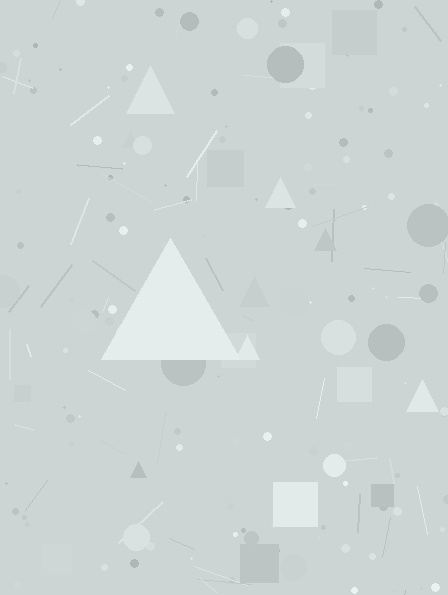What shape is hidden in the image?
A triangle is hidden in the image.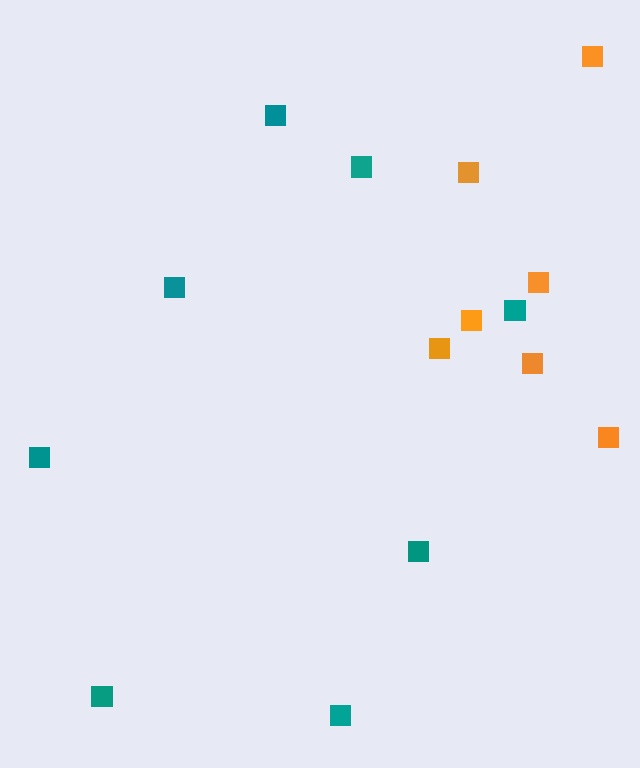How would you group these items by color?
There are 2 groups: one group of orange squares (7) and one group of teal squares (8).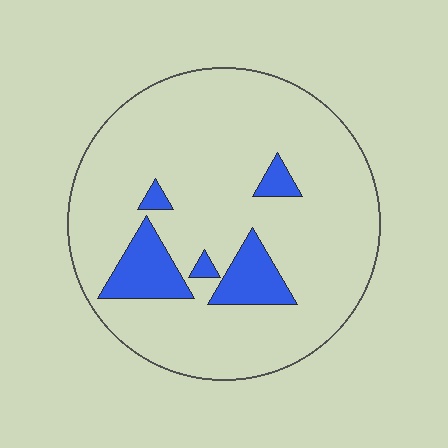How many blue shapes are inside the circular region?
5.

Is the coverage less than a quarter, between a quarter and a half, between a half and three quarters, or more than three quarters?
Less than a quarter.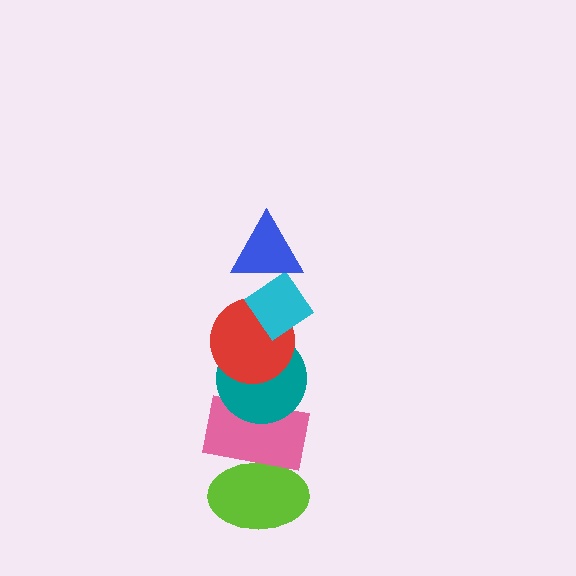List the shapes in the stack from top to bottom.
From top to bottom: the blue triangle, the cyan diamond, the red circle, the teal circle, the pink rectangle, the lime ellipse.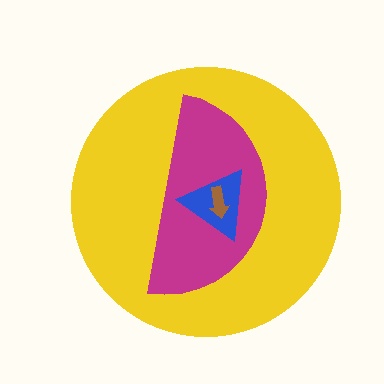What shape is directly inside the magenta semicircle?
The blue triangle.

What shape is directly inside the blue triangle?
The brown arrow.